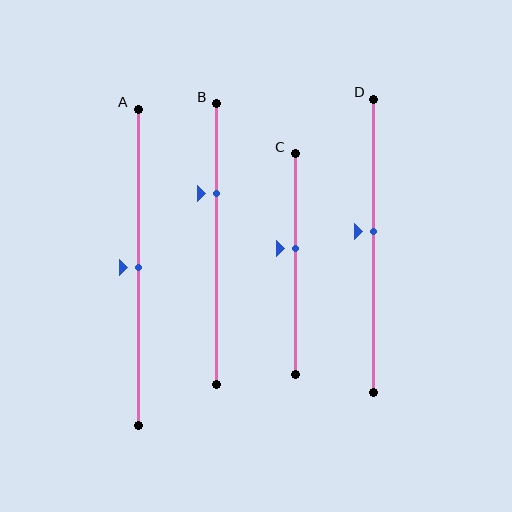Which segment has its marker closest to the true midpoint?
Segment A has its marker closest to the true midpoint.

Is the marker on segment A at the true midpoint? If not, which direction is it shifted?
Yes, the marker on segment A is at the true midpoint.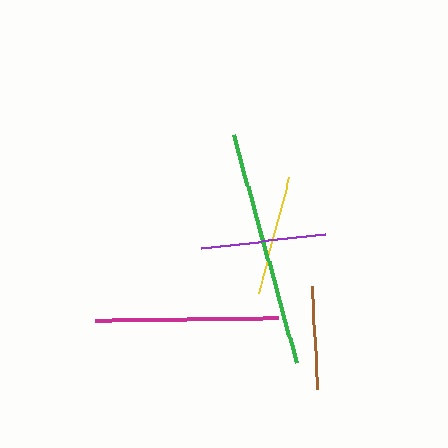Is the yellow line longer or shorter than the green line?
The green line is longer than the yellow line.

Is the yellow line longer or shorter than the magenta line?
The magenta line is longer than the yellow line.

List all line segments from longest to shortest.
From longest to shortest: green, magenta, purple, yellow, brown.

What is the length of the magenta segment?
The magenta segment is approximately 184 pixels long.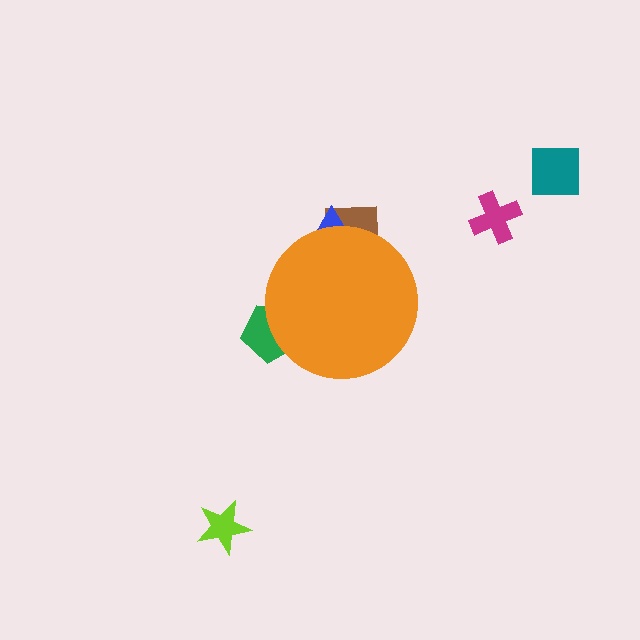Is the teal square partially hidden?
No, the teal square is fully visible.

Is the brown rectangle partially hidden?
Yes, the brown rectangle is partially hidden behind the orange circle.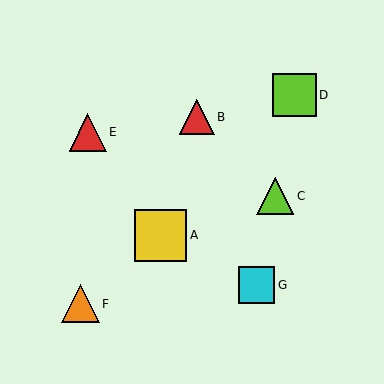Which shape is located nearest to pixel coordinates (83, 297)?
The orange triangle (labeled F) at (80, 304) is nearest to that location.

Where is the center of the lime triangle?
The center of the lime triangle is at (275, 196).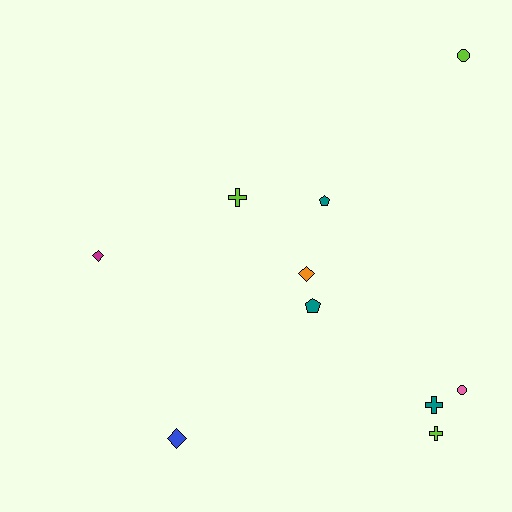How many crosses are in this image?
There are 3 crosses.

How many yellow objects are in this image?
There are no yellow objects.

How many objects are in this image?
There are 10 objects.